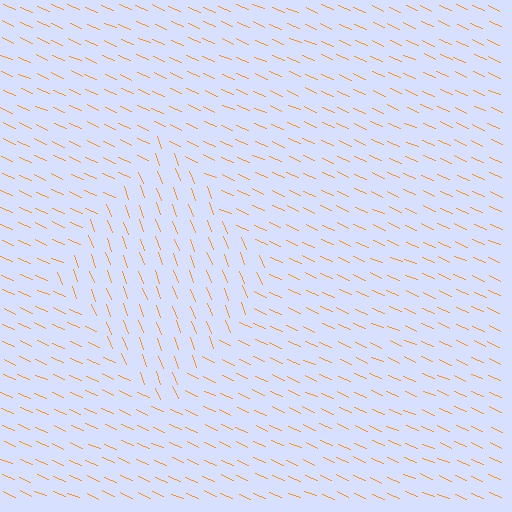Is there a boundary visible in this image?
Yes, there is a texture boundary formed by a change in line orientation.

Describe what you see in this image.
The image is filled with small orange line segments. A diamond region in the image has lines oriented differently from the surrounding lines, creating a visible texture boundary.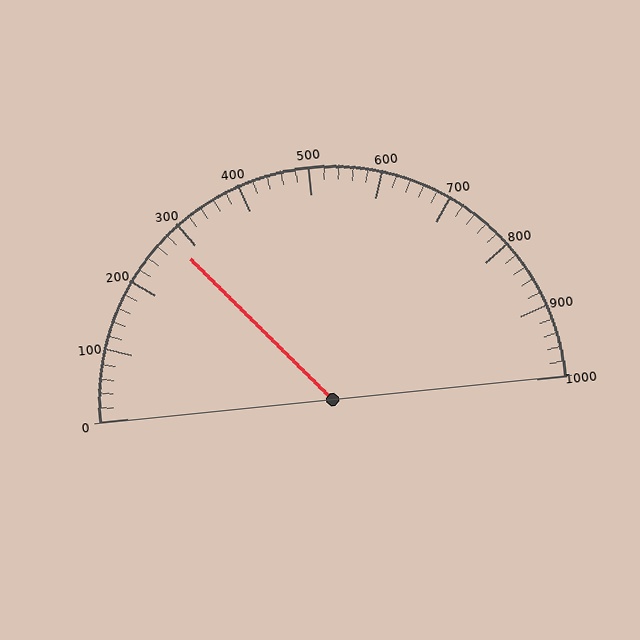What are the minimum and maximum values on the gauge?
The gauge ranges from 0 to 1000.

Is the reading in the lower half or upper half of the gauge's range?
The reading is in the lower half of the range (0 to 1000).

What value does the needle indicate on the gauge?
The needle indicates approximately 280.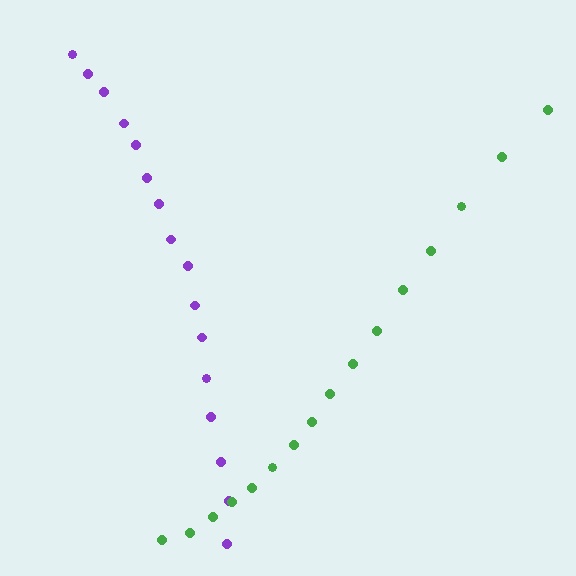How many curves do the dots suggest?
There are 2 distinct paths.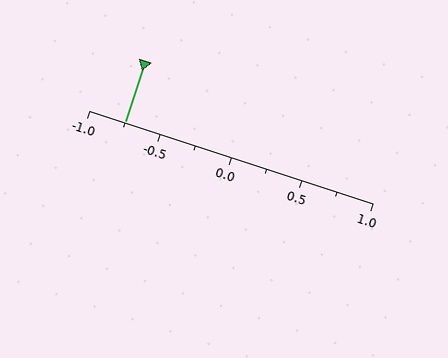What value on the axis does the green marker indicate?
The marker indicates approximately -0.75.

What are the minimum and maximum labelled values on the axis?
The axis runs from -1.0 to 1.0.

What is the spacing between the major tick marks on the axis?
The major ticks are spaced 0.5 apart.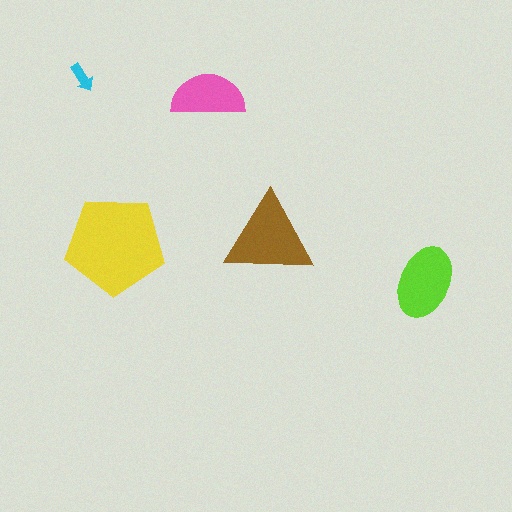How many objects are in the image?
There are 5 objects in the image.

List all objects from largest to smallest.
The yellow pentagon, the brown triangle, the lime ellipse, the pink semicircle, the cyan arrow.